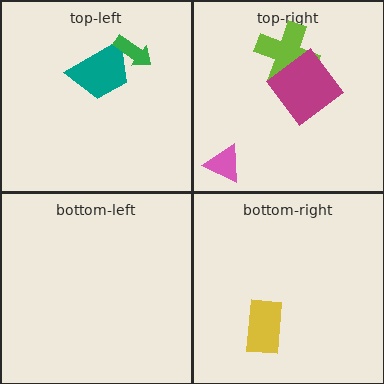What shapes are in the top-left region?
The teal trapezoid, the green arrow.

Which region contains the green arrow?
The top-left region.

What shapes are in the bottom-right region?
The yellow rectangle.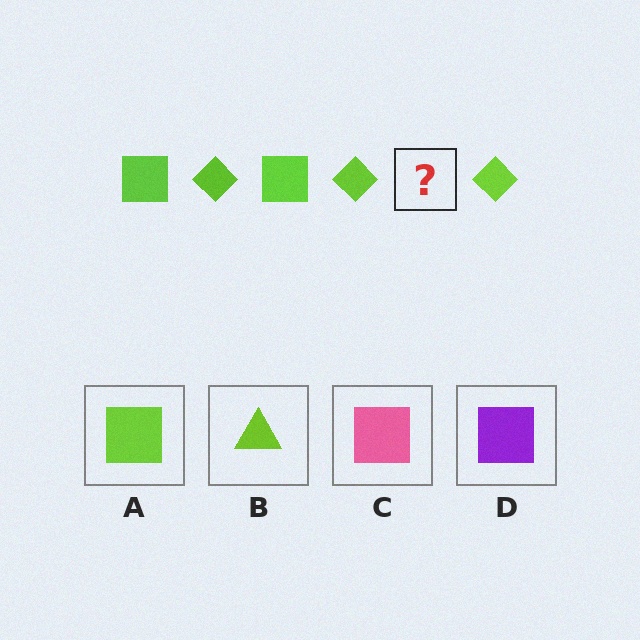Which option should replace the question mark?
Option A.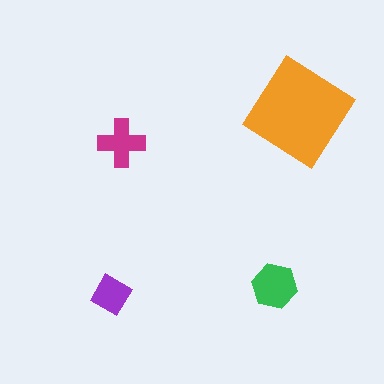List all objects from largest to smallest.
The orange diamond, the green hexagon, the magenta cross, the purple diamond.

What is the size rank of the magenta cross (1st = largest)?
3rd.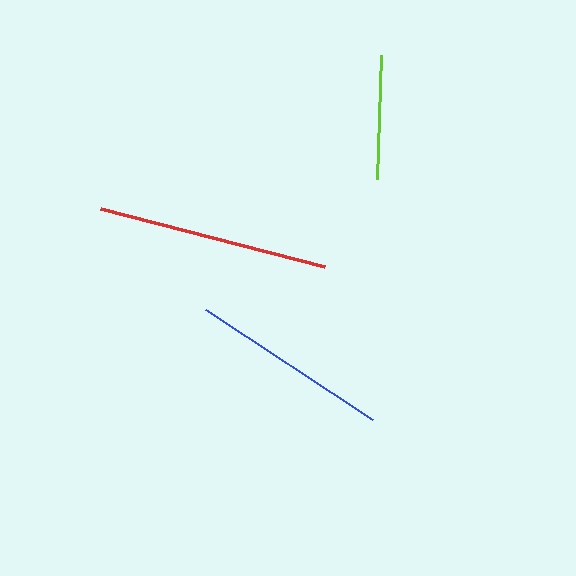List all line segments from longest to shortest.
From longest to shortest: red, blue, lime.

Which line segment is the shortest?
The lime line is the shortest at approximately 125 pixels.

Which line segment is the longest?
The red line is the longest at approximately 231 pixels.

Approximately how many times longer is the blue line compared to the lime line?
The blue line is approximately 1.6 times the length of the lime line.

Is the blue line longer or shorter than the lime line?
The blue line is longer than the lime line.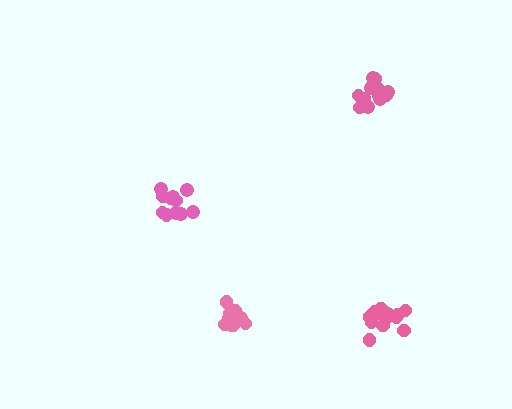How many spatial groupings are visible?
There are 4 spatial groupings.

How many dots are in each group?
Group 1: 15 dots, Group 2: 12 dots, Group 3: 11 dots, Group 4: 15 dots (53 total).